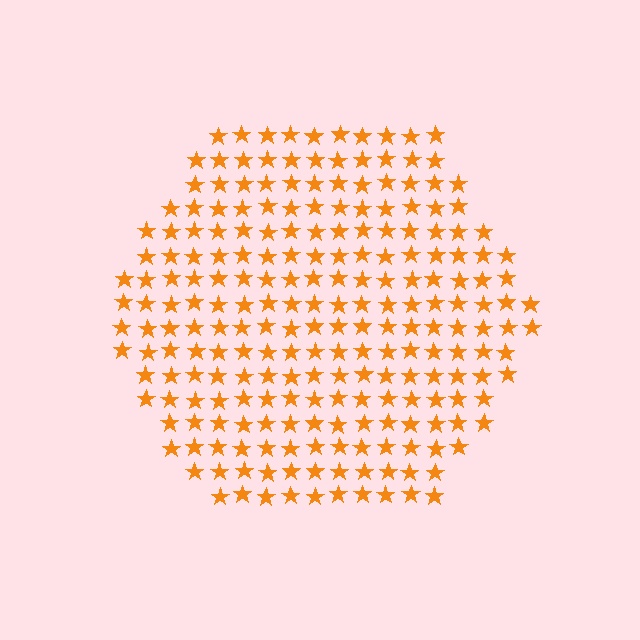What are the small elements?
The small elements are stars.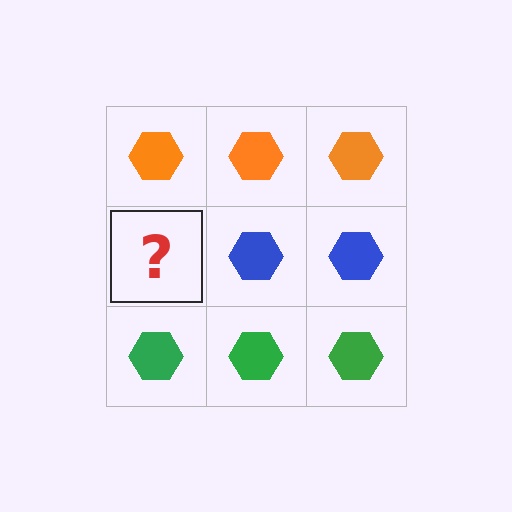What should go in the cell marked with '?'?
The missing cell should contain a blue hexagon.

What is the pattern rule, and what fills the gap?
The rule is that each row has a consistent color. The gap should be filled with a blue hexagon.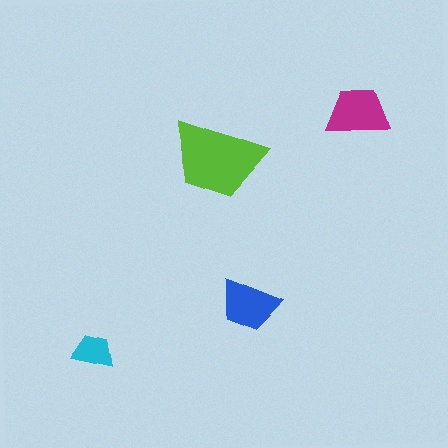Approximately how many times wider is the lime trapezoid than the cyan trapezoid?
About 2 times wider.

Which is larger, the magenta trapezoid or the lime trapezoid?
The lime one.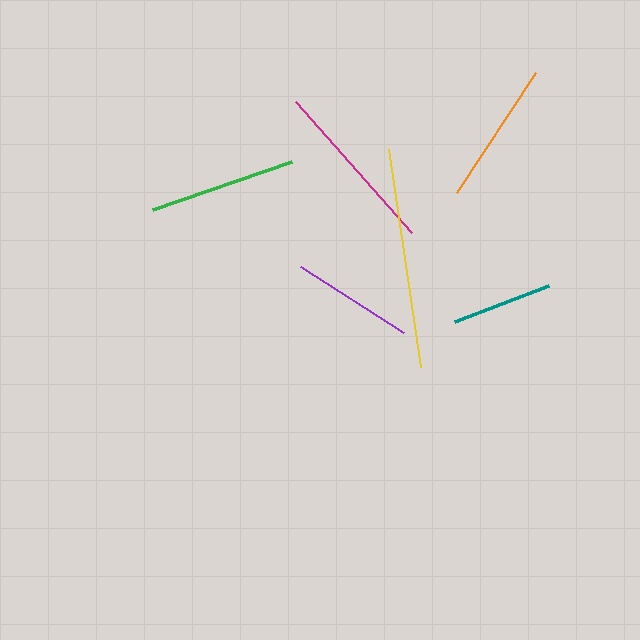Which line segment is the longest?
The yellow line is the longest at approximately 220 pixels.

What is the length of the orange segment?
The orange segment is approximately 143 pixels long.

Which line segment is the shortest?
The teal line is the shortest at approximately 101 pixels.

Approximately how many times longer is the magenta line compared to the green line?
The magenta line is approximately 1.2 times the length of the green line.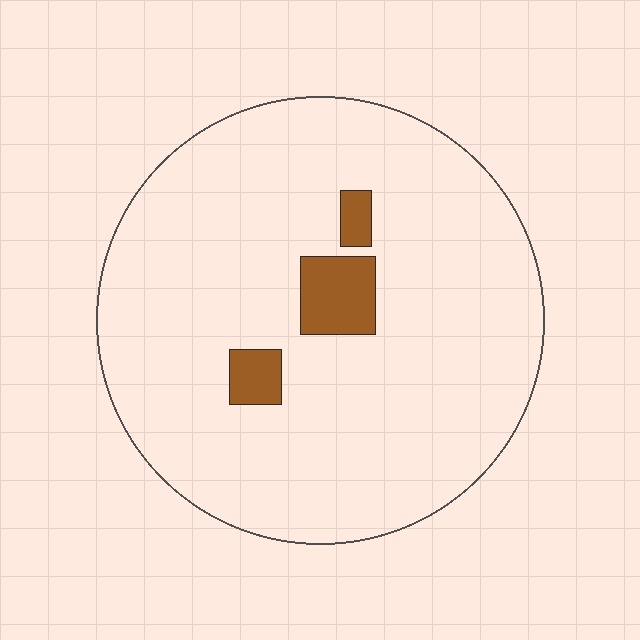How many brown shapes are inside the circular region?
3.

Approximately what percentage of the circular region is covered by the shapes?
Approximately 5%.